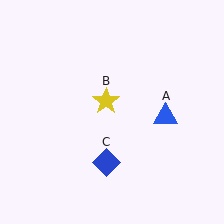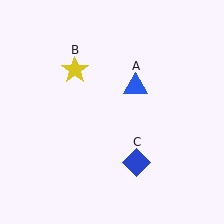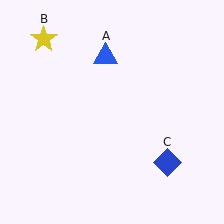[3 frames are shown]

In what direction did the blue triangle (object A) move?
The blue triangle (object A) moved up and to the left.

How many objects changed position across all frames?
3 objects changed position: blue triangle (object A), yellow star (object B), blue diamond (object C).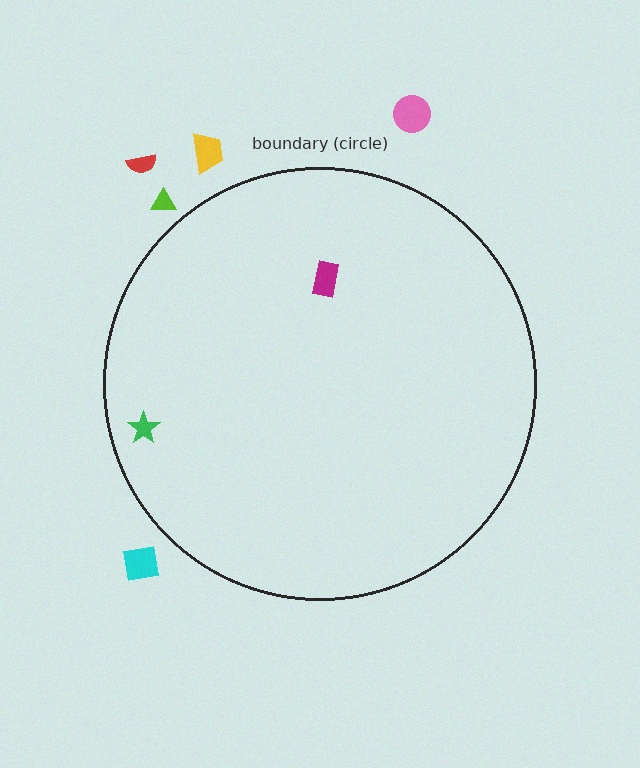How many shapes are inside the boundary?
2 inside, 5 outside.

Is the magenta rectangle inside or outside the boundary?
Inside.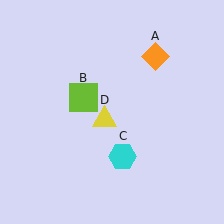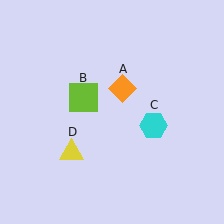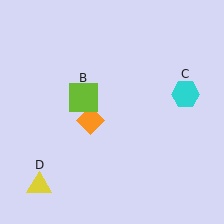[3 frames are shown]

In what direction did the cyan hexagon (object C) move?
The cyan hexagon (object C) moved up and to the right.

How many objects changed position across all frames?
3 objects changed position: orange diamond (object A), cyan hexagon (object C), yellow triangle (object D).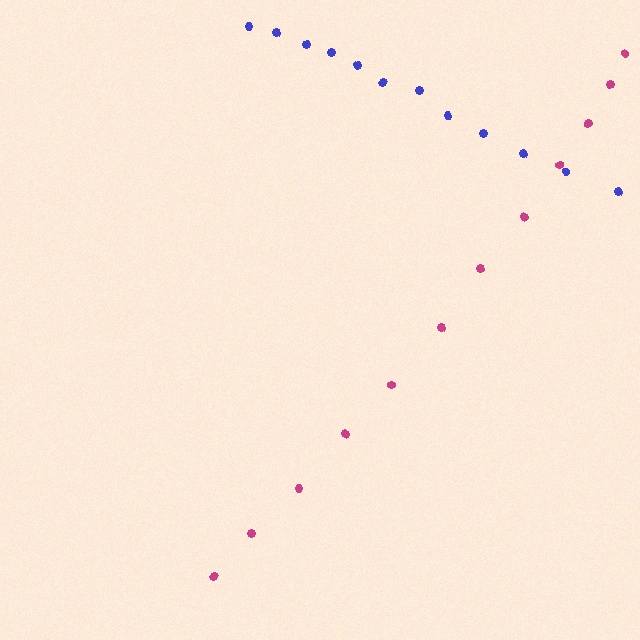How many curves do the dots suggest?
There are 2 distinct paths.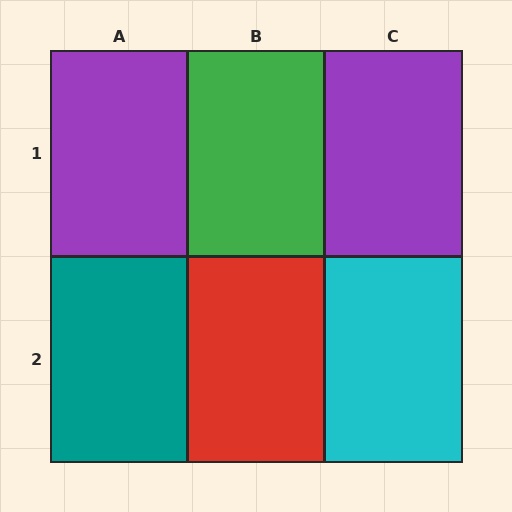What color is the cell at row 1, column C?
Purple.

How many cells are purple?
2 cells are purple.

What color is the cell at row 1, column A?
Purple.